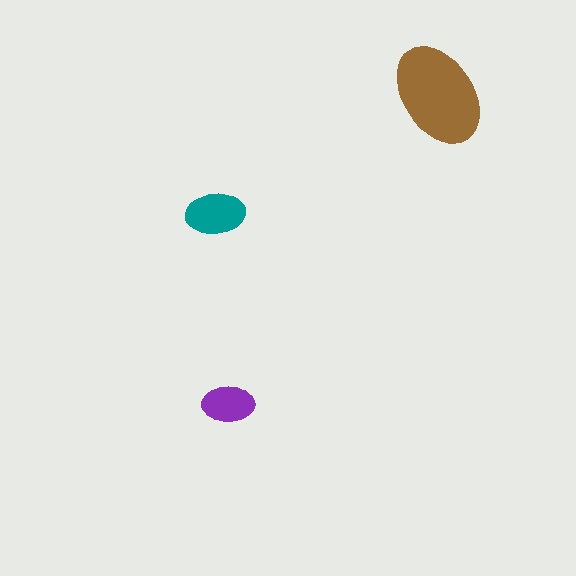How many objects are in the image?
There are 3 objects in the image.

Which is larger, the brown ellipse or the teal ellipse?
The brown one.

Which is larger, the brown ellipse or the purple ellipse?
The brown one.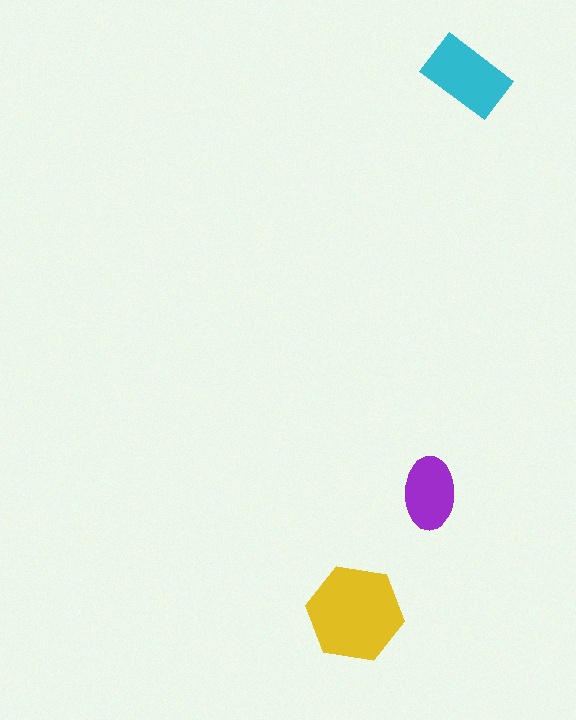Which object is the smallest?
The purple ellipse.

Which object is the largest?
The yellow hexagon.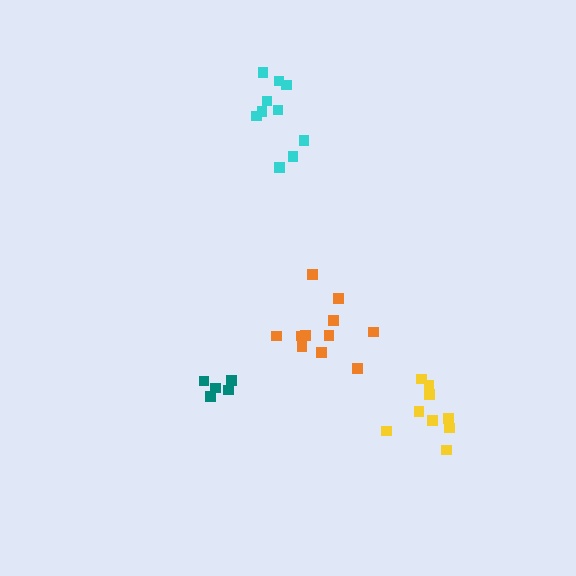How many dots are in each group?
Group 1: 5 dots, Group 2: 11 dots, Group 3: 9 dots, Group 4: 10 dots (35 total).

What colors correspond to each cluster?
The clusters are colored: teal, orange, yellow, cyan.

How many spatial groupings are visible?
There are 4 spatial groupings.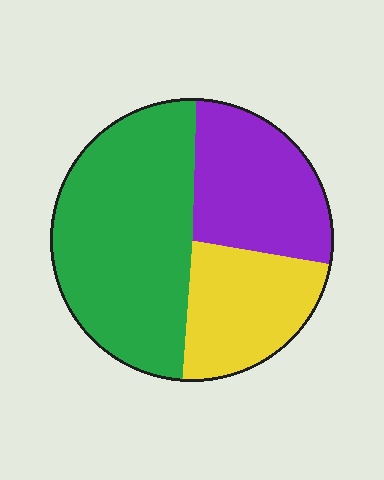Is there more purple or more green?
Green.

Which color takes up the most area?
Green, at roughly 50%.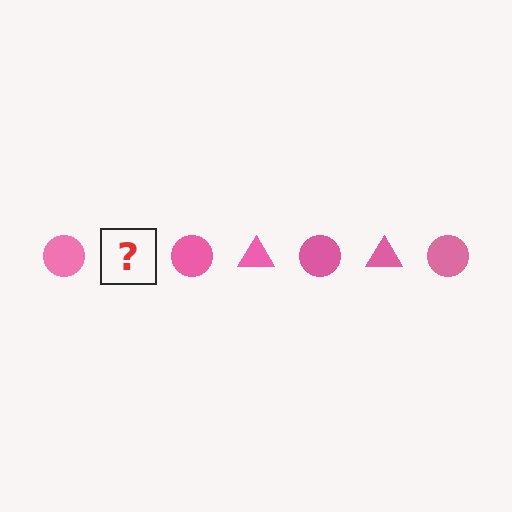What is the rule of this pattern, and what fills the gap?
The rule is that the pattern cycles through circle, triangle shapes in pink. The gap should be filled with a pink triangle.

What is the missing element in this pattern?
The missing element is a pink triangle.